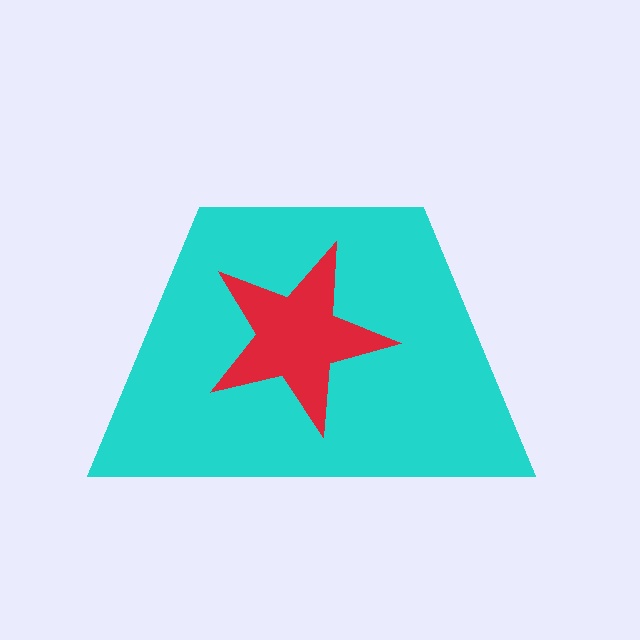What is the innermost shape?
The red star.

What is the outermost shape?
The cyan trapezoid.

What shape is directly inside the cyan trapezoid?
The red star.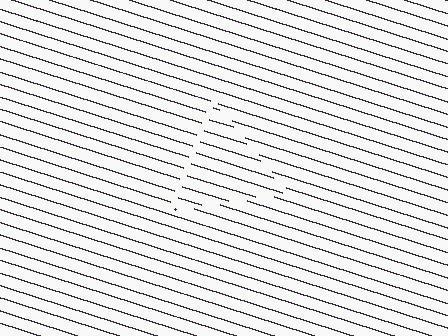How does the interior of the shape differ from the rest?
The interior of the shape contains the same grating, shifted by half a period — the contour is defined by the phase discontinuity where line-ends from the inner and outer gratings abut.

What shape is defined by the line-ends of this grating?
An illusory triangle. The interior of the shape contains the same grating, shifted by half a period — the contour is defined by the phase discontinuity where line-ends from the inner and outer gratings abut.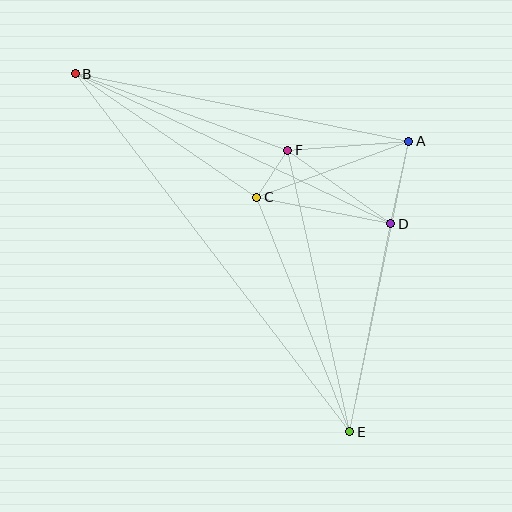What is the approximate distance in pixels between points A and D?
The distance between A and D is approximately 84 pixels.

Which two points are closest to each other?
Points C and F are closest to each other.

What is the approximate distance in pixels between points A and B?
The distance between A and B is approximately 340 pixels.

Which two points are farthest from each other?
Points B and E are farthest from each other.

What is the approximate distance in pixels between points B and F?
The distance between B and F is approximately 226 pixels.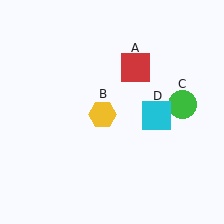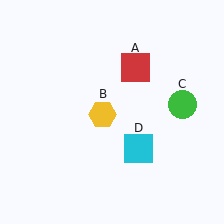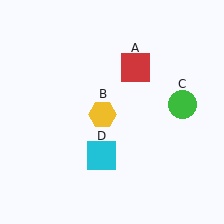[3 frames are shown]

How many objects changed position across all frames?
1 object changed position: cyan square (object D).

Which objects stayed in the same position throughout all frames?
Red square (object A) and yellow hexagon (object B) and green circle (object C) remained stationary.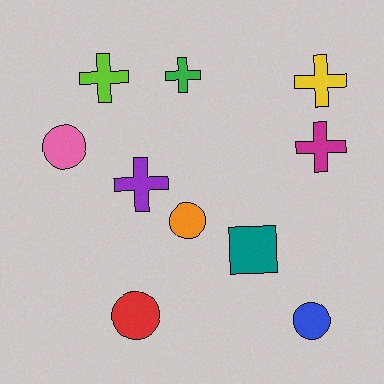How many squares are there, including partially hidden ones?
There is 1 square.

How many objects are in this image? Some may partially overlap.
There are 10 objects.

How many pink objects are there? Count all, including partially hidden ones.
There is 1 pink object.